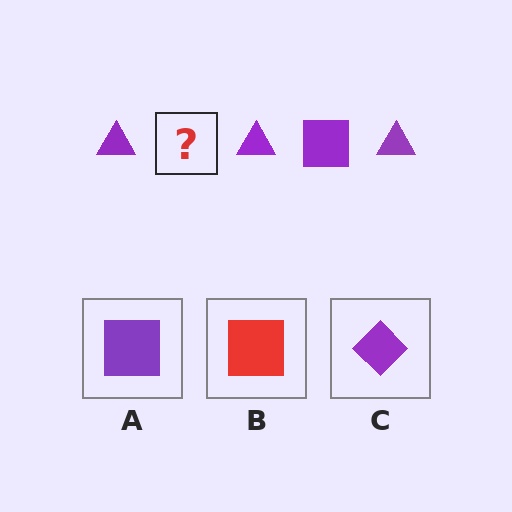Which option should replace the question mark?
Option A.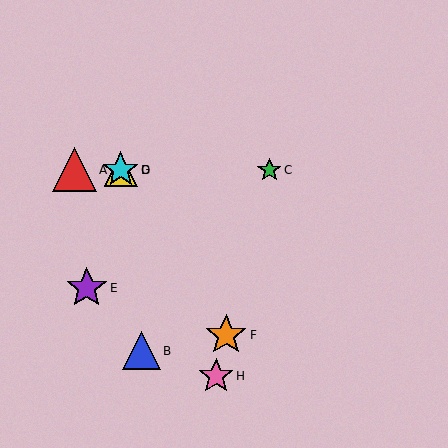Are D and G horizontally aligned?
Yes, both are at y≈170.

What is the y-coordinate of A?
Object A is at y≈170.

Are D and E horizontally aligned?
No, D is at y≈170 and E is at y≈288.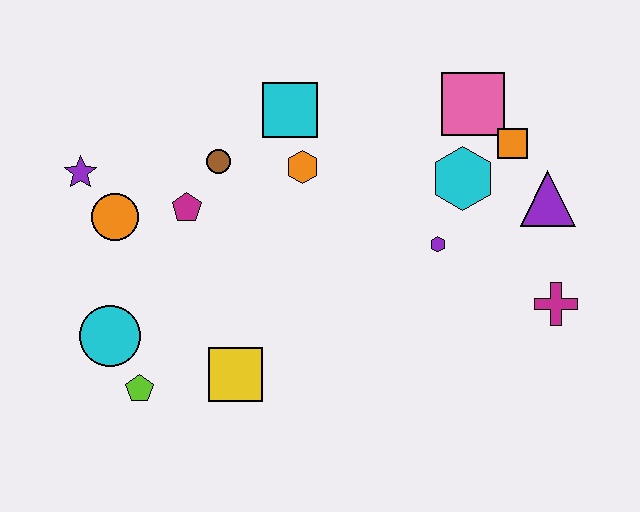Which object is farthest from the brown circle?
The magenta cross is farthest from the brown circle.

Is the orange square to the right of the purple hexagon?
Yes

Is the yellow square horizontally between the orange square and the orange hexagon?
No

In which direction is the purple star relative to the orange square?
The purple star is to the left of the orange square.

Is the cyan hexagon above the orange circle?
Yes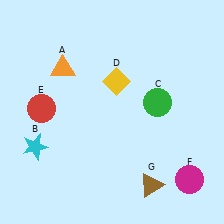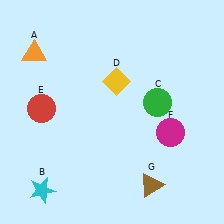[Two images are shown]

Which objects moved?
The objects that moved are: the orange triangle (A), the cyan star (B), the magenta circle (F).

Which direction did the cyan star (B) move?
The cyan star (B) moved down.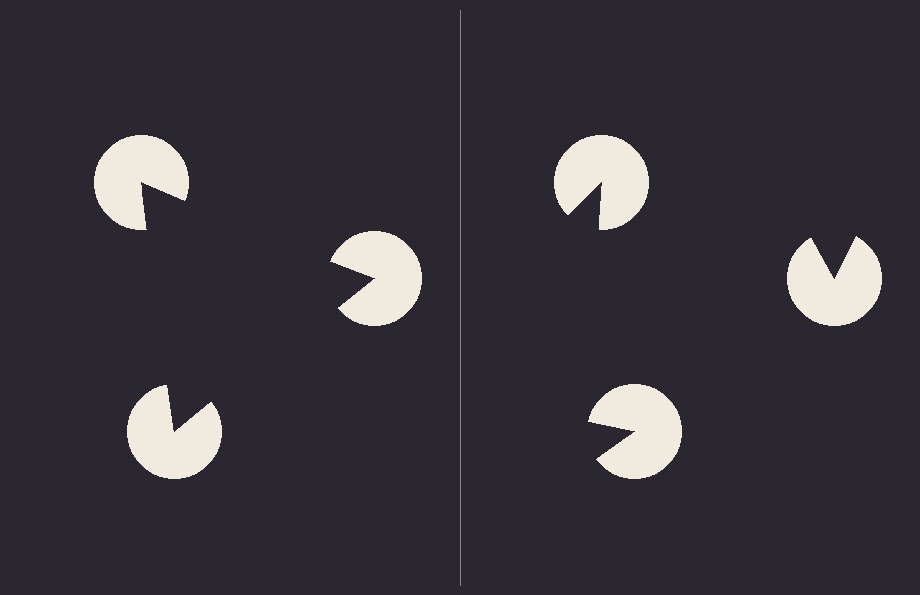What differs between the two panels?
The pac-man discs are positioned identically on both sides; only the wedge orientations differ. On the left they align to a triangle; on the right they are misaligned.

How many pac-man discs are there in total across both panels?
6 — 3 on each side.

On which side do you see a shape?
An illusory triangle appears on the left side. On the right side the wedge cuts are rotated, so no coherent shape forms.